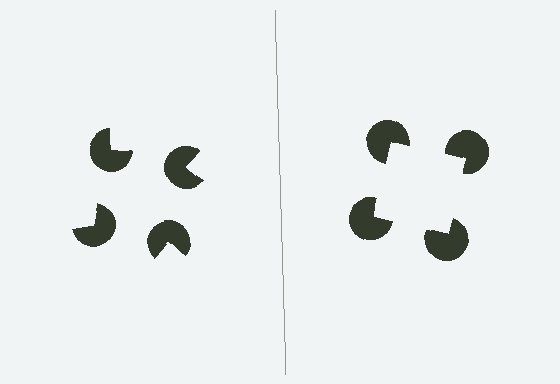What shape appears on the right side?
An illusory square.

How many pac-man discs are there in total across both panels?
8 — 4 on each side.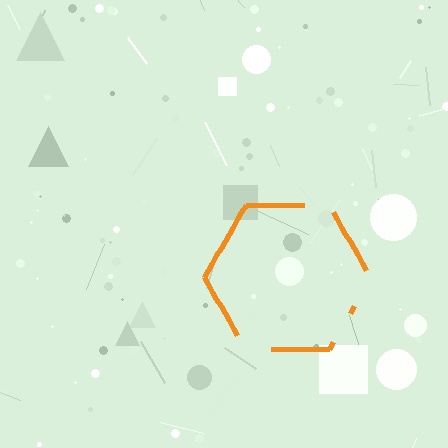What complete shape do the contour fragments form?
The contour fragments form a hexagon.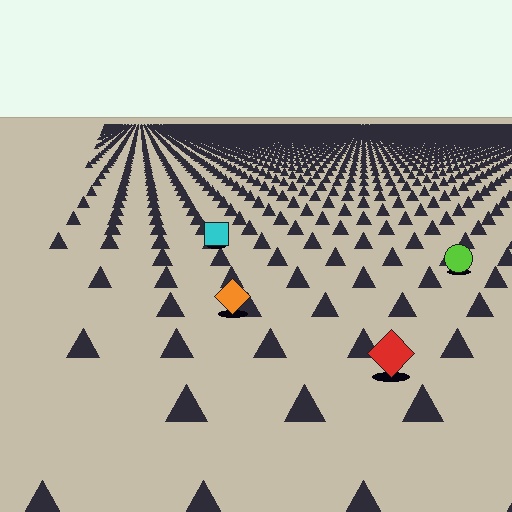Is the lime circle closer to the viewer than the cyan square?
Yes. The lime circle is closer — you can tell from the texture gradient: the ground texture is coarser near it.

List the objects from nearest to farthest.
From nearest to farthest: the red diamond, the orange diamond, the lime circle, the cyan square.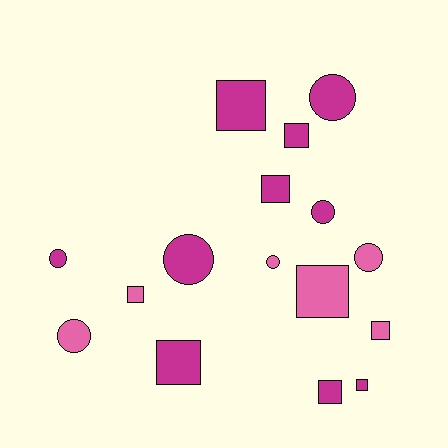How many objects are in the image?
There are 16 objects.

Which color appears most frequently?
Magenta, with 10 objects.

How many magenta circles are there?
There are 4 magenta circles.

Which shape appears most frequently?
Square, with 9 objects.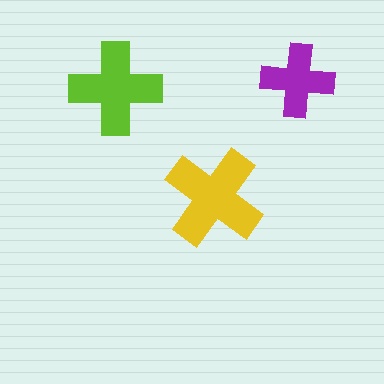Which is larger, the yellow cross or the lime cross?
The yellow one.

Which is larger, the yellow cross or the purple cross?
The yellow one.